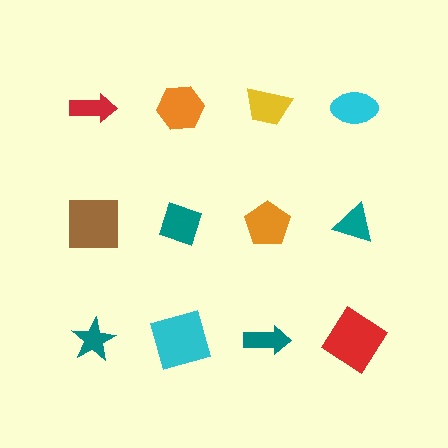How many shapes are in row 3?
4 shapes.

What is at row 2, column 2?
A teal diamond.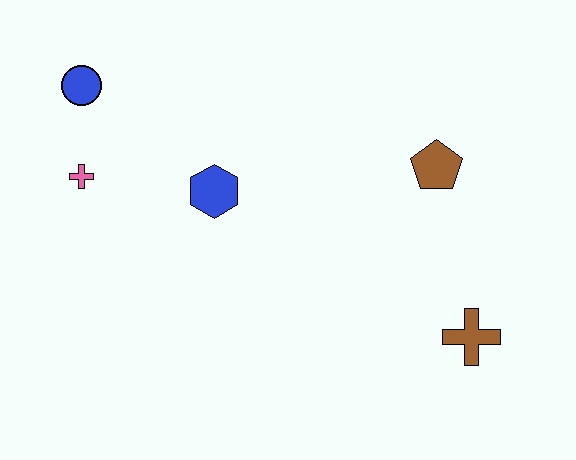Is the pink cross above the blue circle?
No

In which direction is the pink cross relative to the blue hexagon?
The pink cross is to the left of the blue hexagon.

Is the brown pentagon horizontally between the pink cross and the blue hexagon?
No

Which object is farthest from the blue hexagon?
The brown cross is farthest from the blue hexagon.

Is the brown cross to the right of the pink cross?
Yes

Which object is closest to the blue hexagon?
The pink cross is closest to the blue hexagon.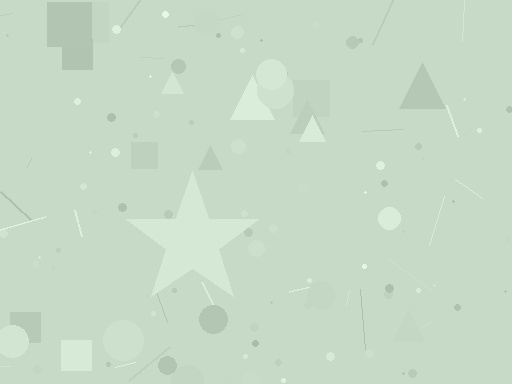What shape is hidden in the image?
A star is hidden in the image.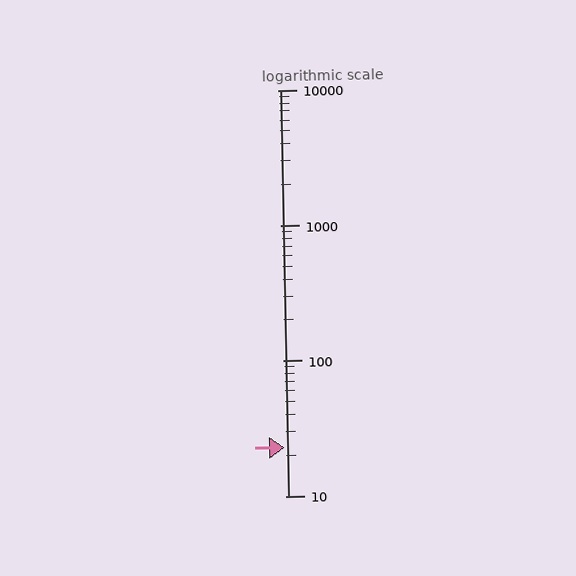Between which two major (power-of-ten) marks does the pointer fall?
The pointer is between 10 and 100.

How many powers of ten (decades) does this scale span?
The scale spans 3 decades, from 10 to 10000.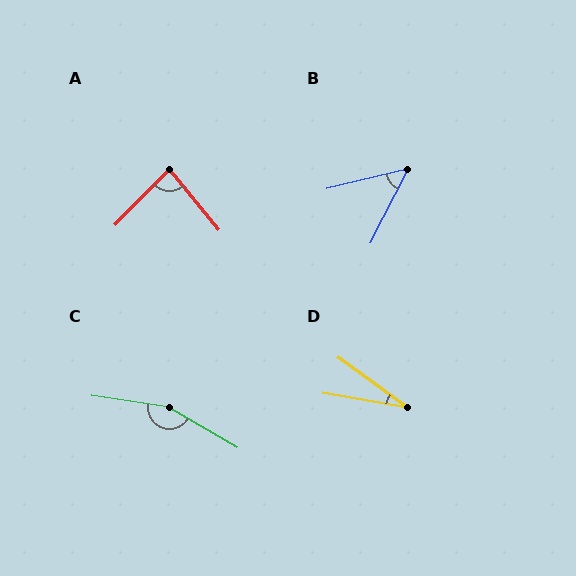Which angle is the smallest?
D, at approximately 26 degrees.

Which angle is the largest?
C, at approximately 158 degrees.